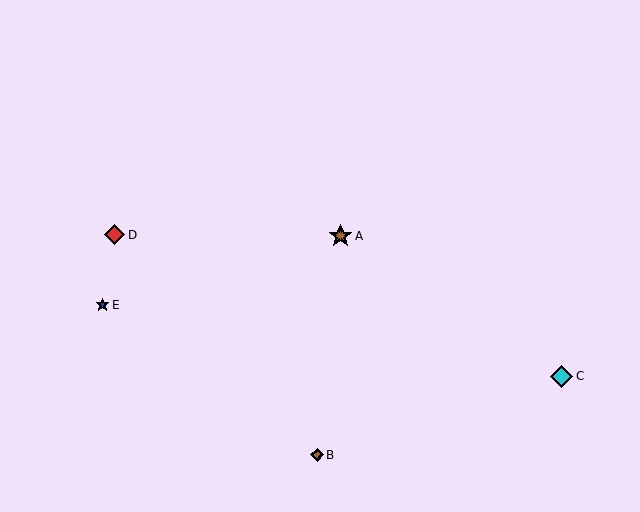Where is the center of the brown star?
The center of the brown star is at (340, 236).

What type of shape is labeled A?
Shape A is a brown star.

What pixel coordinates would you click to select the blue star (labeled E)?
Click at (103, 305) to select the blue star E.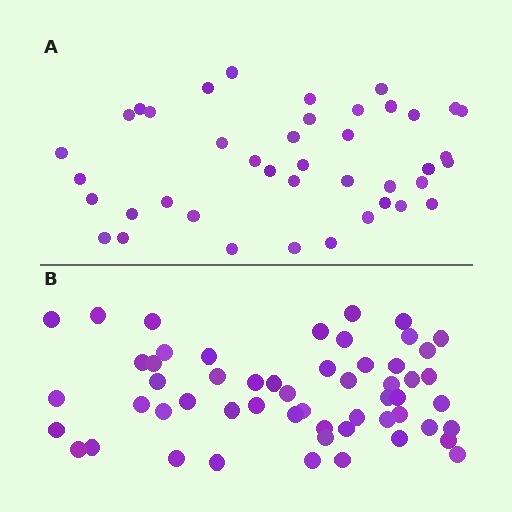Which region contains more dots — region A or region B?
Region B (the bottom region) has more dots.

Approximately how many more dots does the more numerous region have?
Region B has approximately 15 more dots than region A.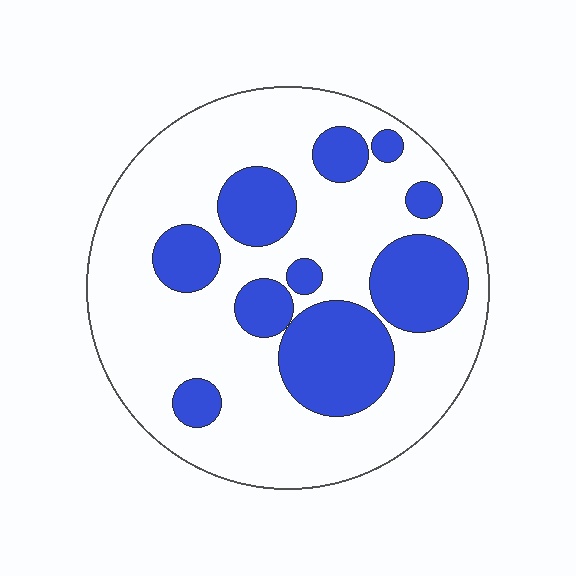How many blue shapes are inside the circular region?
10.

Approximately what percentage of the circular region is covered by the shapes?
Approximately 30%.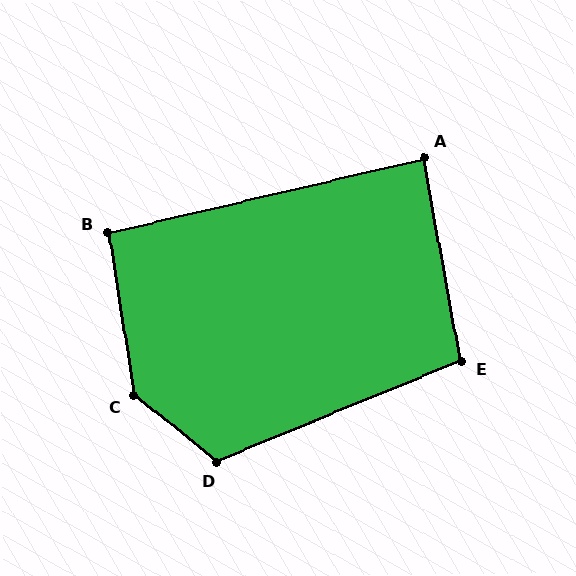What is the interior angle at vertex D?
Approximately 119 degrees (obtuse).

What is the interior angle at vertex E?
Approximately 102 degrees (obtuse).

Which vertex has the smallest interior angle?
A, at approximately 87 degrees.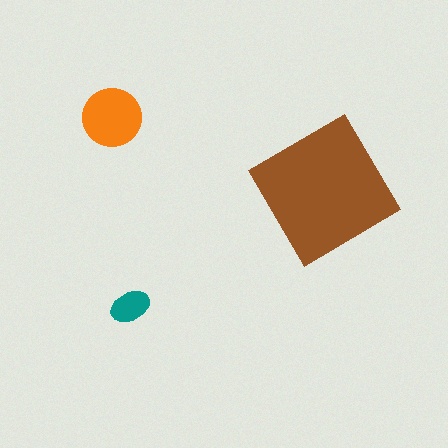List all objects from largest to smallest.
The brown diamond, the orange circle, the teal ellipse.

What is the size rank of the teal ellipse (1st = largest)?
3rd.